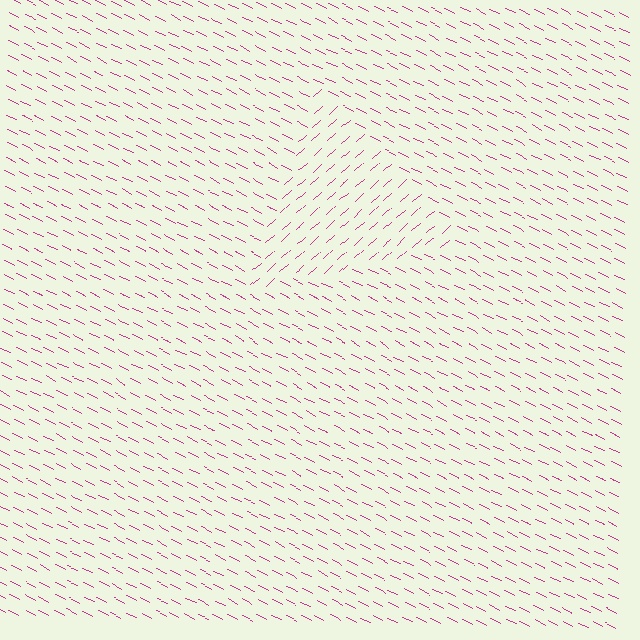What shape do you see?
I see a triangle.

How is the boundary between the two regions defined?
The boundary is defined purely by a change in line orientation (approximately 69 degrees difference). All lines are the same color and thickness.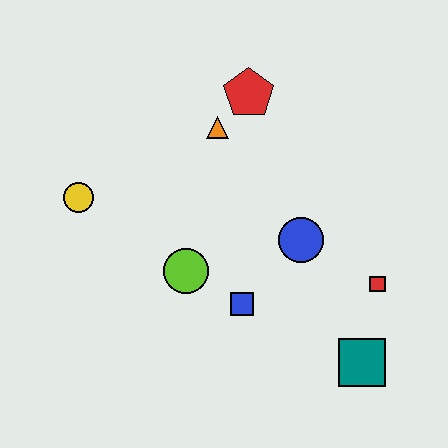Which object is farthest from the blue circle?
The yellow circle is farthest from the blue circle.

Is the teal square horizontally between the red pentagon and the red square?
Yes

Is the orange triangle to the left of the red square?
Yes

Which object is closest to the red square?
The teal square is closest to the red square.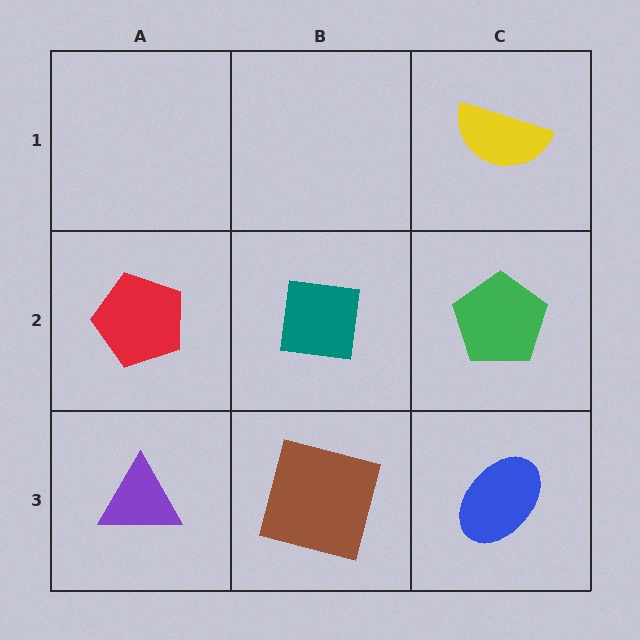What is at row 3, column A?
A purple triangle.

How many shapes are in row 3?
3 shapes.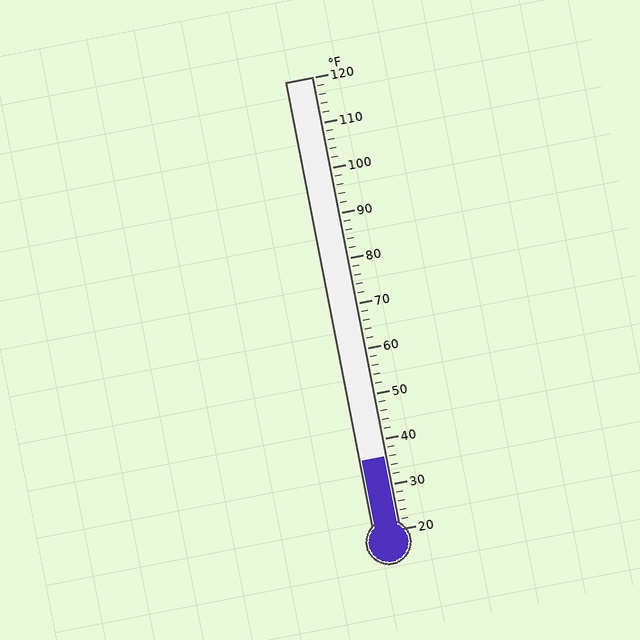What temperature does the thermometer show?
The thermometer shows approximately 36°F.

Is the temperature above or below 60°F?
The temperature is below 60°F.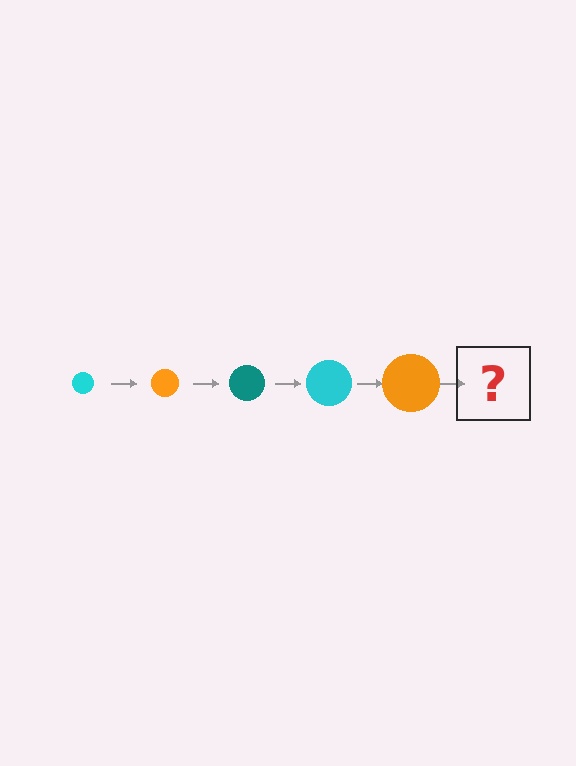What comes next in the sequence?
The next element should be a teal circle, larger than the previous one.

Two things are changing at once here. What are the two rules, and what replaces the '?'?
The two rules are that the circle grows larger each step and the color cycles through cyan, orange, and teal. The '?' should be a teal circle, larger than the previous one.